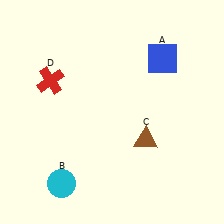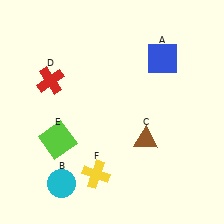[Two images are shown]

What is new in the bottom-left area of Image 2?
A lime square (E) was added in the bottom-left area of Image 2.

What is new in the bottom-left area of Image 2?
A yellow cross (F) was added in the bottom-left area of Image 2.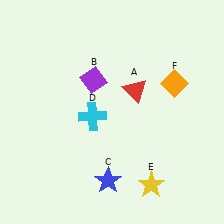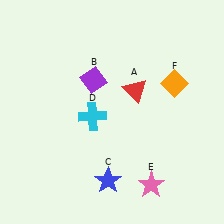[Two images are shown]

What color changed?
The star (E) changed from yellow in Image 1 to pink in Image 2.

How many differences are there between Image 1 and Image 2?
There is 1 difference between the two images.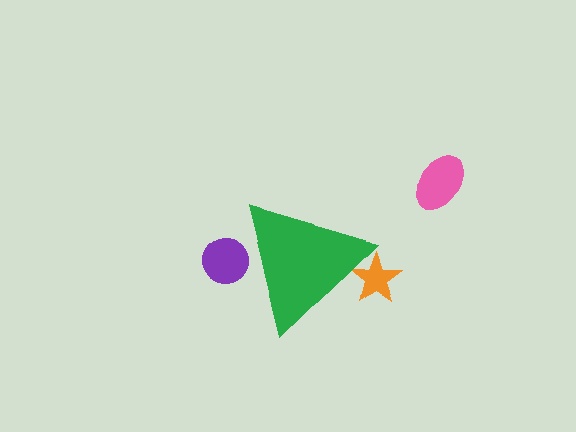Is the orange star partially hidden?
Yes, the orange star is partially hidden behind the green triangle.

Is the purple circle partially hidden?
Yes, the purple circle is partially hidden behind the green triangle.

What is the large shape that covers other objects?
A green triangle.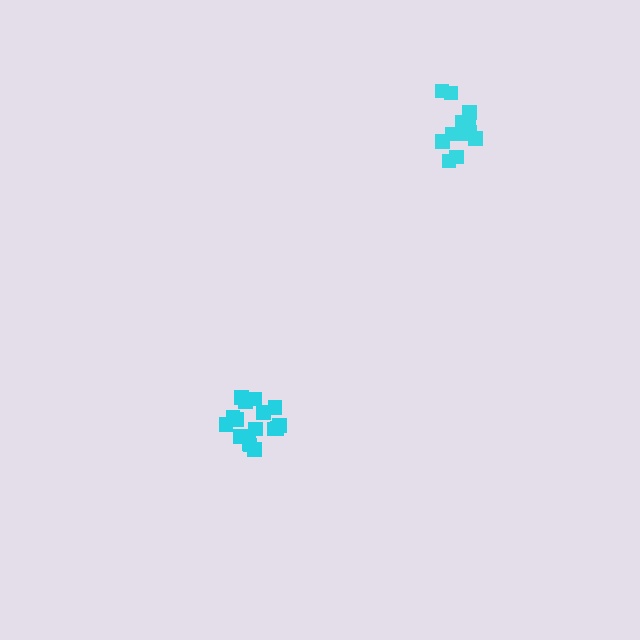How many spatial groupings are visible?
There are 2 spatial groupings.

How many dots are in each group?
Group 1: 13 dots, Group 2: 16 dots (29 total).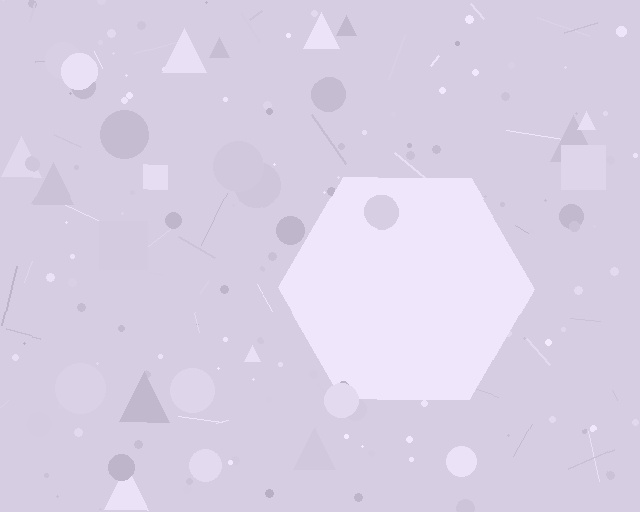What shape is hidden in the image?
A hexagon is hidden in the image.